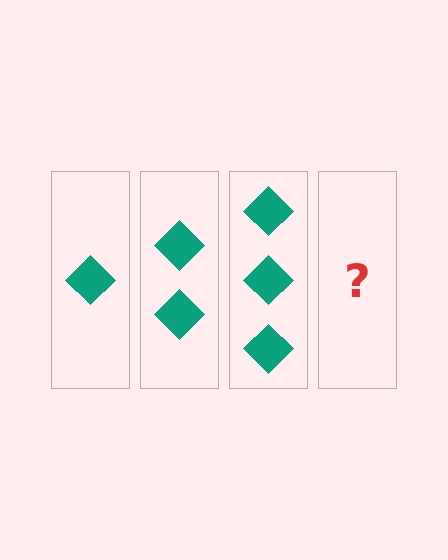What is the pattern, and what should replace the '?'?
The pattern is that each step adds one more diamond. The '?' should be 4 diamonds.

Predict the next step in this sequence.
The next step is 4 diamonds.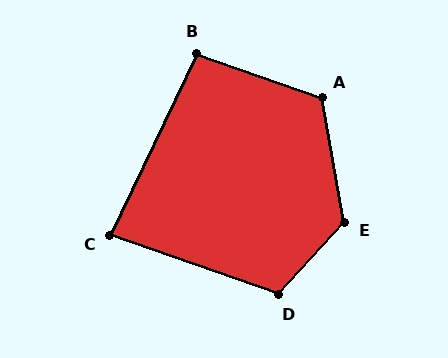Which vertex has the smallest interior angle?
C, at approximately 84 degrees.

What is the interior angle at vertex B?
Approximately 97 degrees (obtuse).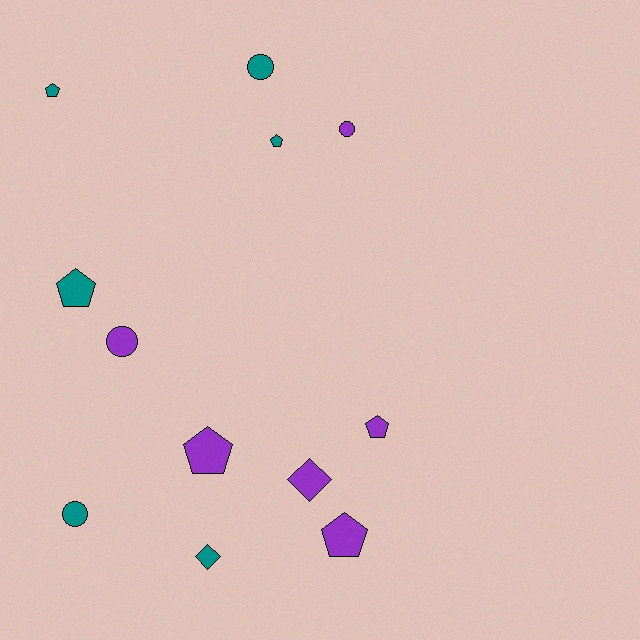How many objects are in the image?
There are 12 objects.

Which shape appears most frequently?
Pentagon, with 6 objects.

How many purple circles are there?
There are 2 purple circles.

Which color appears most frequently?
Teal, with 6 objects.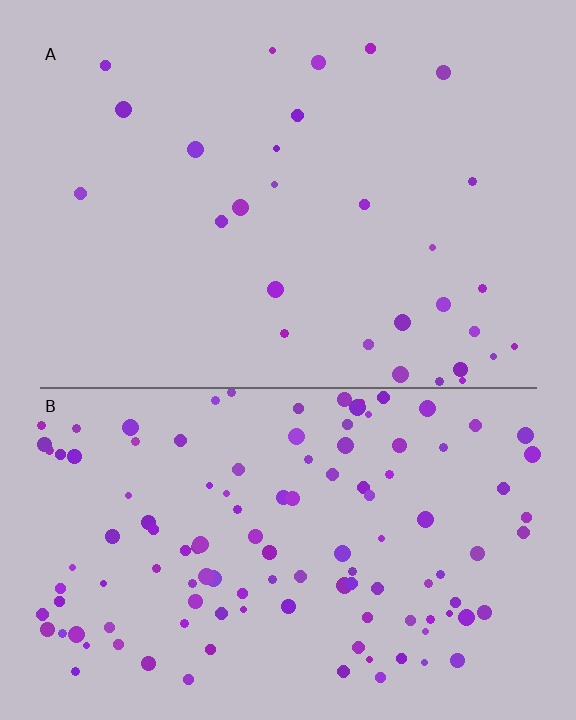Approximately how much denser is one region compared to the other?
Approximately 4.2× — region B over region A.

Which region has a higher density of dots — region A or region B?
B (the bottom).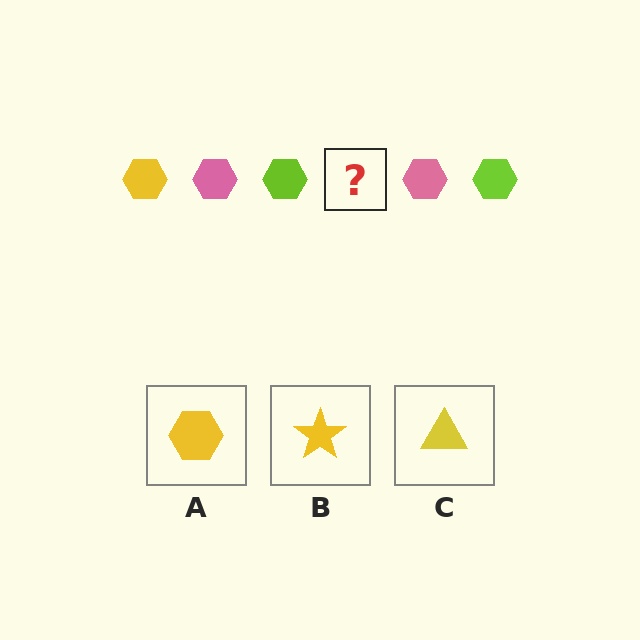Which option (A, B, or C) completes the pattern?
A.